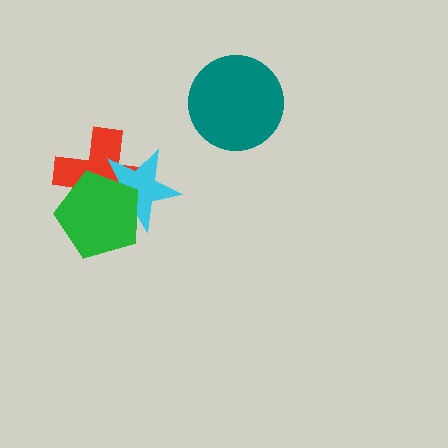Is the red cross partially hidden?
Yes, it is partially covered by another shape.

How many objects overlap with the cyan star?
2 objects overlap with the cyan star.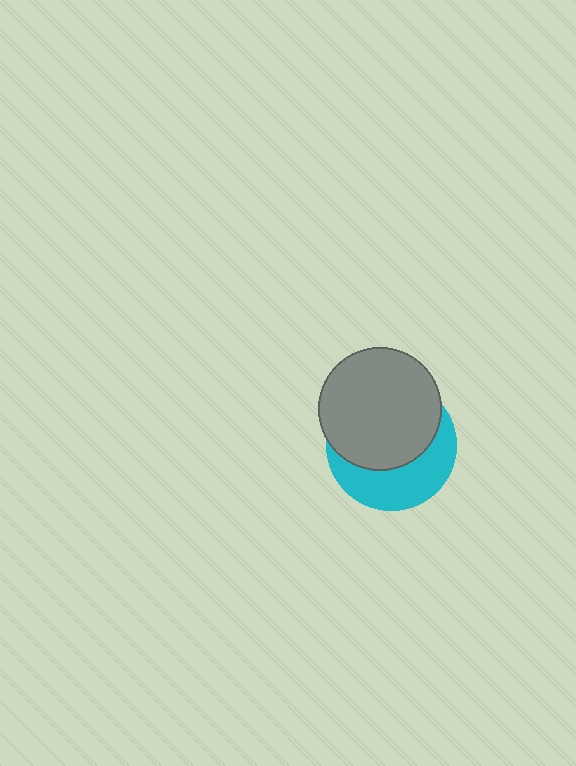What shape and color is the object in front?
The object in front is a gray circle.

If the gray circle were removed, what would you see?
You would see the complete cyan circle.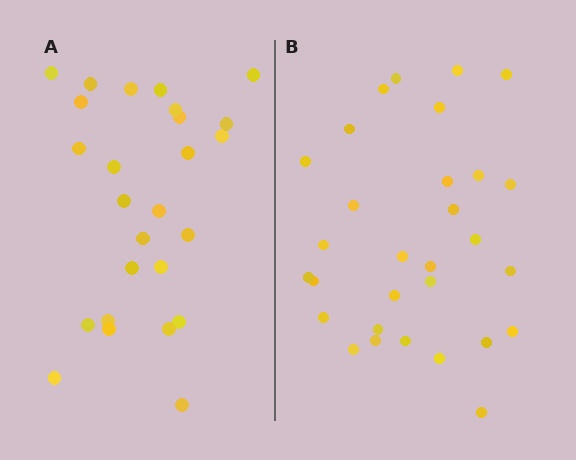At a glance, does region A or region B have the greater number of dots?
Region B (the right region) has more dots.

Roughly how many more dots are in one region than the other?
Region B has about 4 more dots than region A.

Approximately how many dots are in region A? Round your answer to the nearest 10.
About 30 dots. (The exact count is 26, which rounds to 30.)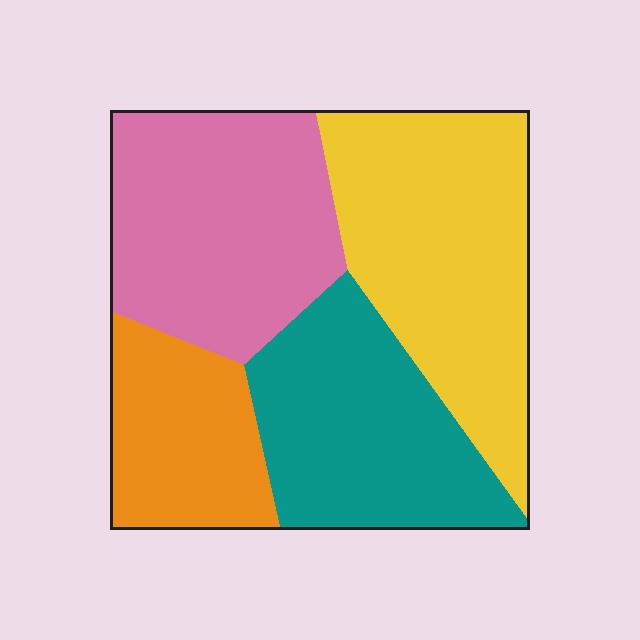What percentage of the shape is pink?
Pink covers about 30% of the shape.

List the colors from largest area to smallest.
From largest to smallest: yellow, pink, teal, orange.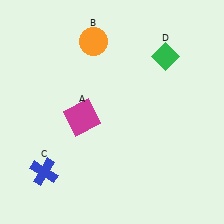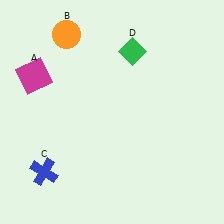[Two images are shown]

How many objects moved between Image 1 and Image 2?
3 objects moved between the two images.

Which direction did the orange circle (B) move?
The orange circle (B) moved left.